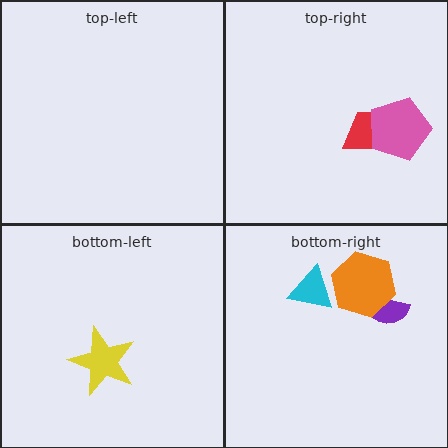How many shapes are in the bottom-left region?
1.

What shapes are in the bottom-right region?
The cyan triangle, the purple semicircle, the orange hexagon.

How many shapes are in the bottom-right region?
3.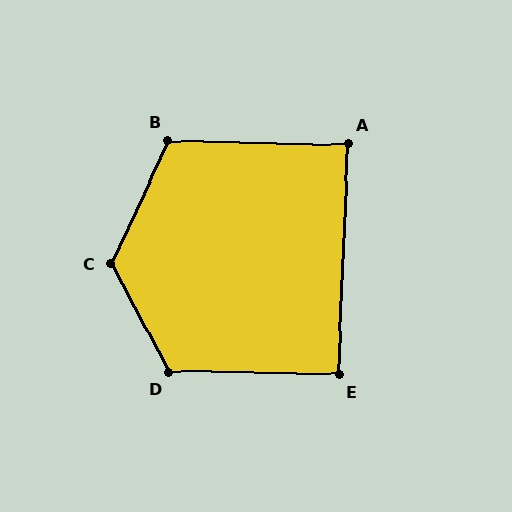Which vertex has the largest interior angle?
C, at approximately 127 degrees.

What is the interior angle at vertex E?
Approximately 91 degrees (approximately right).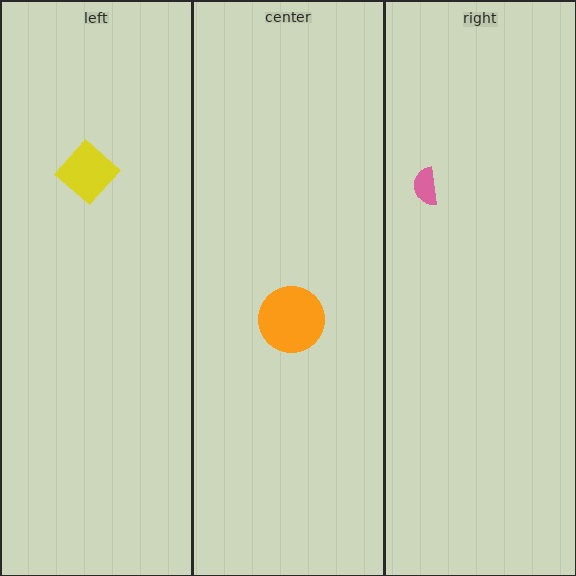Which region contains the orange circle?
The center region.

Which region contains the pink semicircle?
The right region.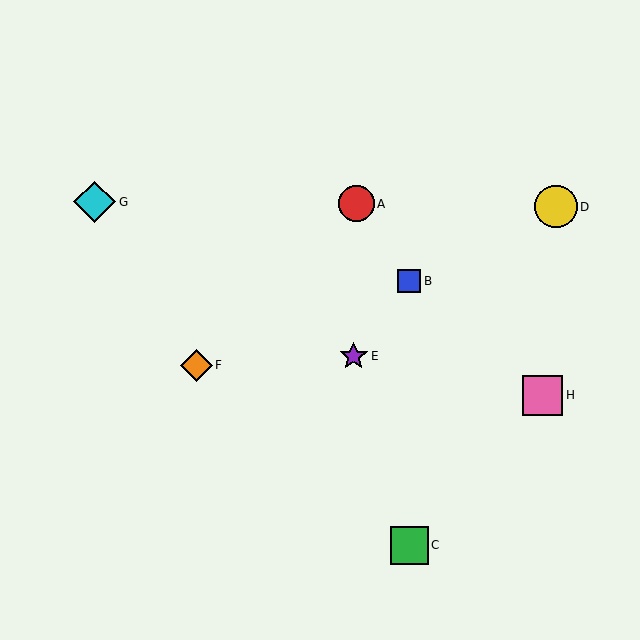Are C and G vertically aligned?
No, C is at x≈409 and G is at x≈95.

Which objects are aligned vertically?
Objects B, C are aligned vertically.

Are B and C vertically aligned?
Yes, both are at x≈409.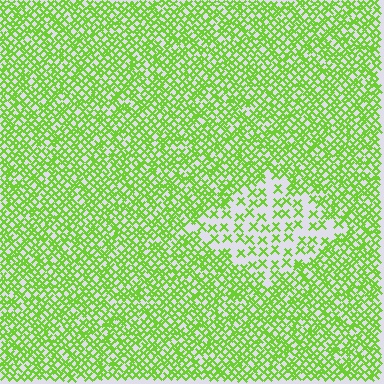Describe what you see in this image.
The image contains small lime elements arranged at two different densities. A diamond-shaped region is visible where the elements are less densely packed than the surrounding area.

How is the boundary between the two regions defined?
The boundary is defined by a change in element density (approximately 2.5x ratio). All elements are the same color, size, and shape.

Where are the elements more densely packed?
The elements are more densely packed outside the diamond boundary.